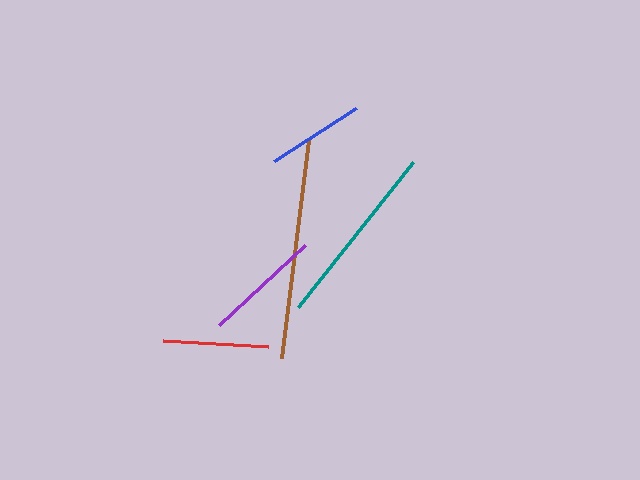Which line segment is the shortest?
The blue line is the shortest at approximately 97 pixels.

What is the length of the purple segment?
The purple segment is approximately 118 pixels long.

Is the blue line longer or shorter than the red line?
The red line is longer than the blue line.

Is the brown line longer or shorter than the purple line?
The brown line is longer than the purple line.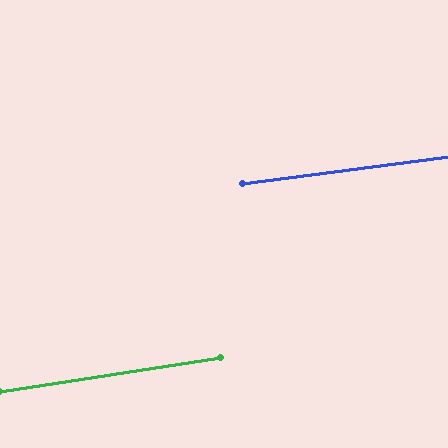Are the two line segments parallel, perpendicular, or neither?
Parallel — their directions differ by only 1.2°.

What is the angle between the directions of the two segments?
Approximately 1 degree.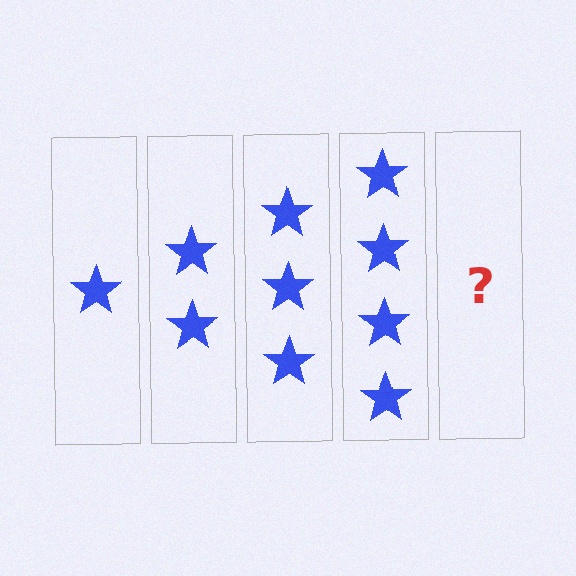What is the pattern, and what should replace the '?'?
The pattern is that each step adds one more star. The '?' should be 5 stars.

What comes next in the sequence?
The next element should be 5 stars.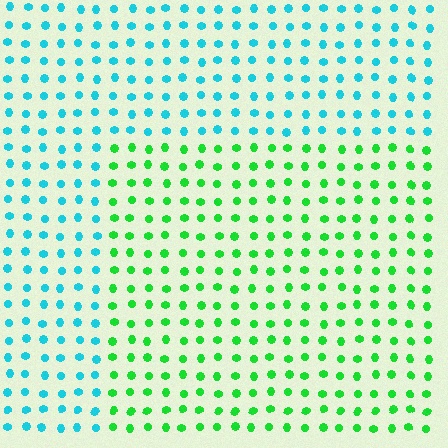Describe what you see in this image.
The image is filled with small cyan elements in a uniform arrangement. A rectangle-shaped region is visible where the elements are tinted to a slightly different hue, forming a subtle color boundary.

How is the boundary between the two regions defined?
The boundary is defined purely by a slight shift in hue (about 58 degrees). Spacing, size, and orientation are identical on both sides.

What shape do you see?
I see a rectangle.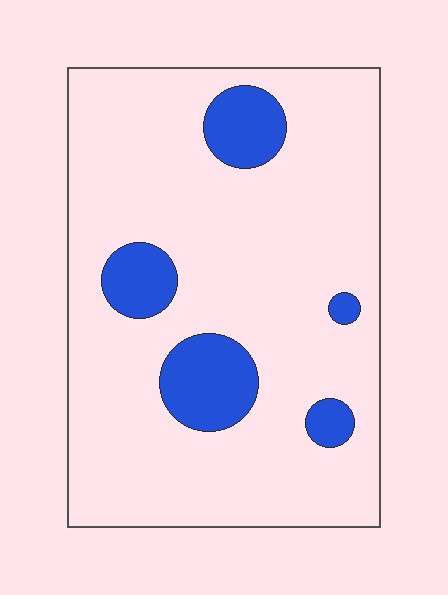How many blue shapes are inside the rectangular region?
5.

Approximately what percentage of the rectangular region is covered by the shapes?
Approximately 15%.